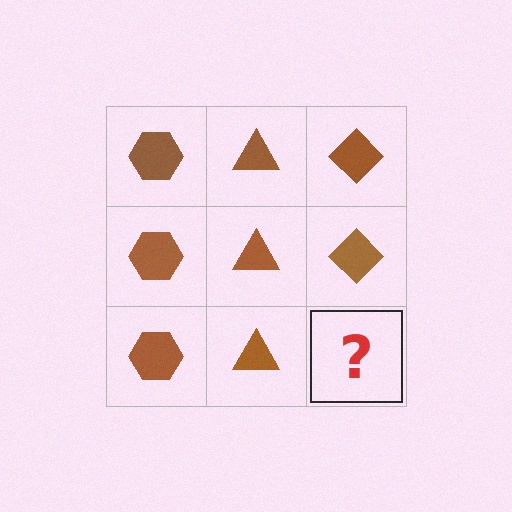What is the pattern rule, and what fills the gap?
The rule is that each column has a consistent shape. The gap should be filled with a brown diamond.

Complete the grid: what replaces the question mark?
The question mark should be replaced with a brown diamond.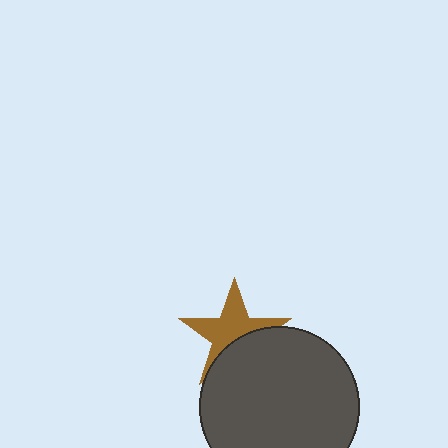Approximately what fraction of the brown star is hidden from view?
Roughly 40% of the brown star is hidden behind the dark gray circle.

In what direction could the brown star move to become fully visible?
The brown star could move up. That would shift it out from behind the dark gray circle entirely.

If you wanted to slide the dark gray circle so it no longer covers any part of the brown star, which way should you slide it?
Slide it down — that is the most direct way to separate the two shapes.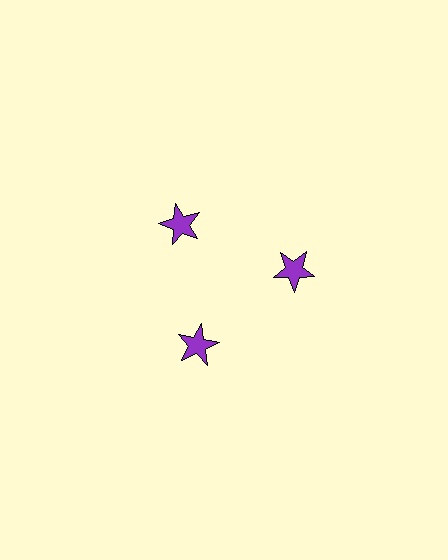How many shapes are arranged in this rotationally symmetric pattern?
There are 3 shapes, arranged in 3 groups of 1.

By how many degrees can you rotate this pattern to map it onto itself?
The pattern maps onto itself every 120 degrees of rotation.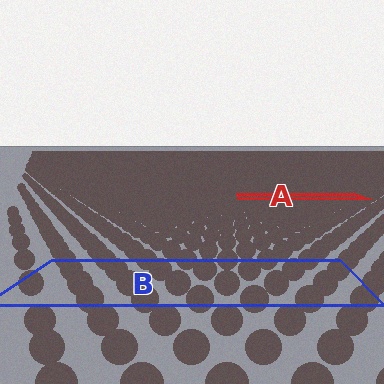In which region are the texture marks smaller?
The texture marks are smaller in region A, because it is farther away.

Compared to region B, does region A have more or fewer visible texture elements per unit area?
Region A has more texture elements per unit area — they are packed more densely because it is farther away.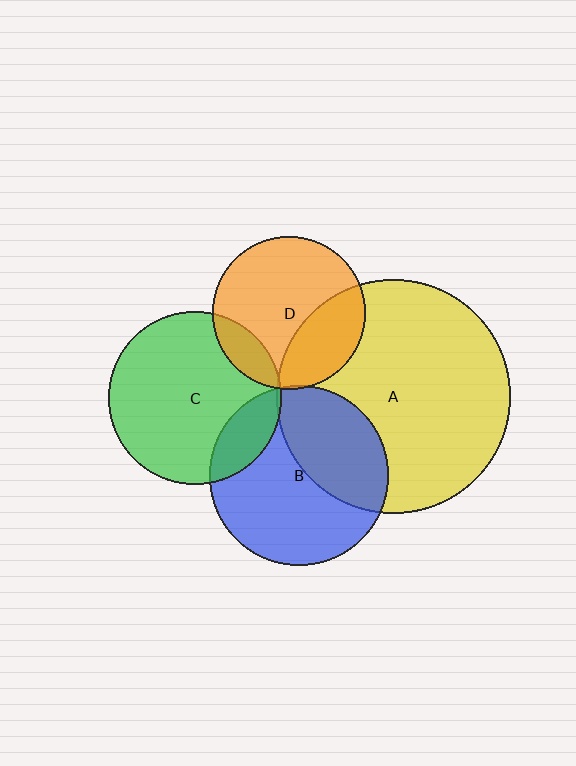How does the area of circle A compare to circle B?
Approximately 1.7 times.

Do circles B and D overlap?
Yes.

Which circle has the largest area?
Circle A (yellow).